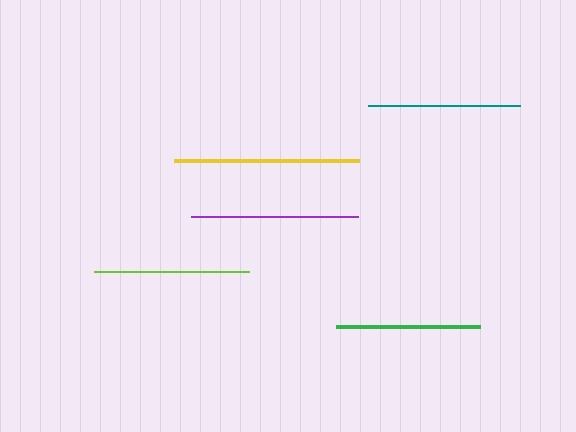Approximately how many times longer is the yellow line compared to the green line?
The yellow line is approximately 1.3 times the length of the green line.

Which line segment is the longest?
The yellow line is the longest at approximately 184 pixels.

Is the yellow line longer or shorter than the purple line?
The yellow line is longer than the purple line.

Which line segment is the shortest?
The green line is the shortest at approximately 144 pixels.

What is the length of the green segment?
The green segment is approximately 144 pixels long.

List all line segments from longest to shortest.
From longest to shortest: yellow, purple, lime, teal, green.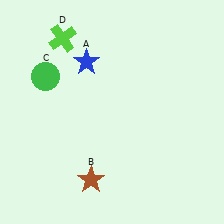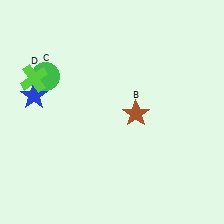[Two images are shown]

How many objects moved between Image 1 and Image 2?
3 objects moved between the two images.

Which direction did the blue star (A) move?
The blue star (A) moved left.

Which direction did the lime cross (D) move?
The lime cross (D) moved down.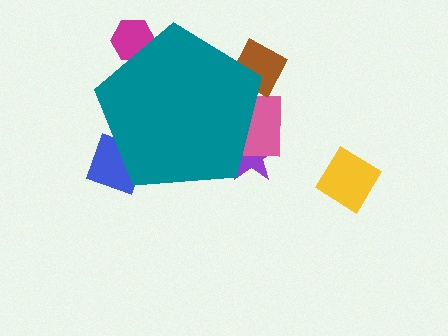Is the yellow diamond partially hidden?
No, the yellow diamond is fully visible.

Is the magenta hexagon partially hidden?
Yes, the magenta hexagon is partially hidden behind the teal pentagon.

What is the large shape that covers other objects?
A teal pentagon.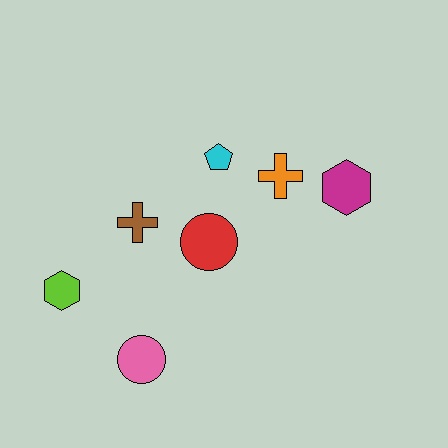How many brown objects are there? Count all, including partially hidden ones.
There is 1 brown object.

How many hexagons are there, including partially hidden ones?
There are 2 hexagons.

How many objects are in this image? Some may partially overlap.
There are 7 objects.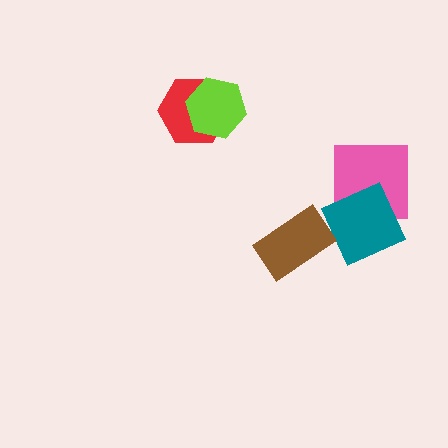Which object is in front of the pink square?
The teal diamond is in front of the pink square.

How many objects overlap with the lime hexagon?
1 object overlaps with the lime hexagon.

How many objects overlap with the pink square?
1 object overlaps with the pink square.